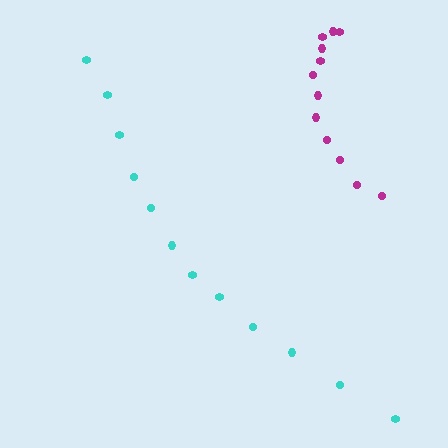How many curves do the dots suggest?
There are 2 distinct paths.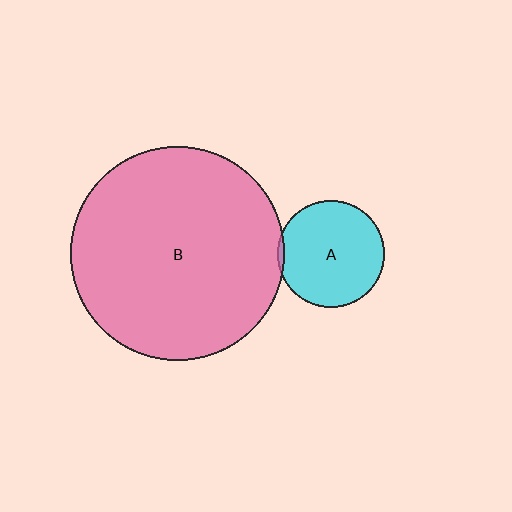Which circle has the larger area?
Circle B (pink).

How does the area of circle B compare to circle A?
Approximately 4.0 times.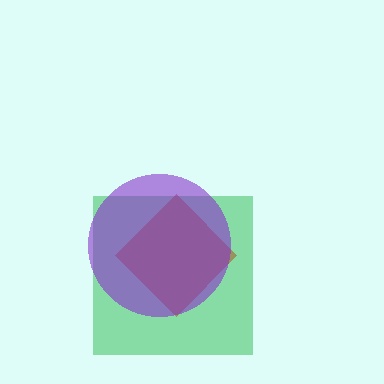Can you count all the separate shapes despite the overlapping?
Yes, there are 3 separate shapes.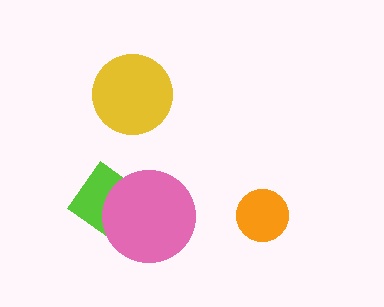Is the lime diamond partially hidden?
Yes, it is partially covered by another shape.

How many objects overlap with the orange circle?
0 objects overlap with the orange circle.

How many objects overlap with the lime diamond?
1 object overlaps with the lime diamond.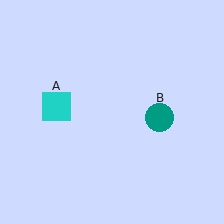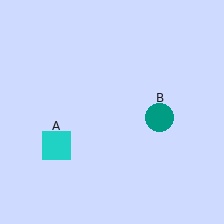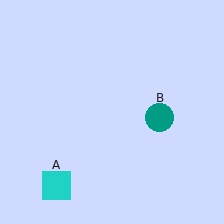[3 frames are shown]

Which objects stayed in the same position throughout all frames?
Teal circle (object B) remained stationary.